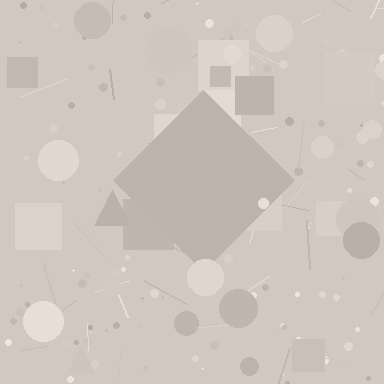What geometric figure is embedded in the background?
A diamond is embedded in the background.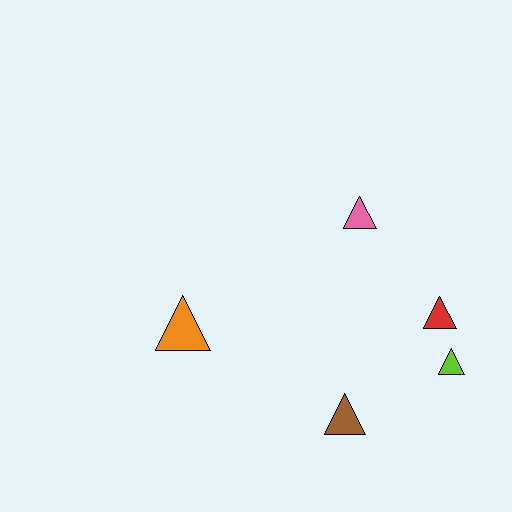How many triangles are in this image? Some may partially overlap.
There are 5 triangles.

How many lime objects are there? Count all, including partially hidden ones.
There is 1 lime object.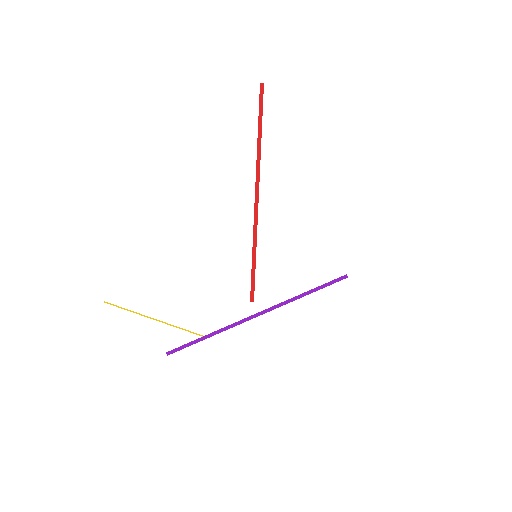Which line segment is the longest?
The red line is the longest at approximately 218 pixels.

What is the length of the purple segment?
The purple segment is approximately 197 pixels long.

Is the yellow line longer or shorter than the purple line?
The purple line is longer than the yellow line.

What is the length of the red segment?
The red segment is approximately 218 pixels long.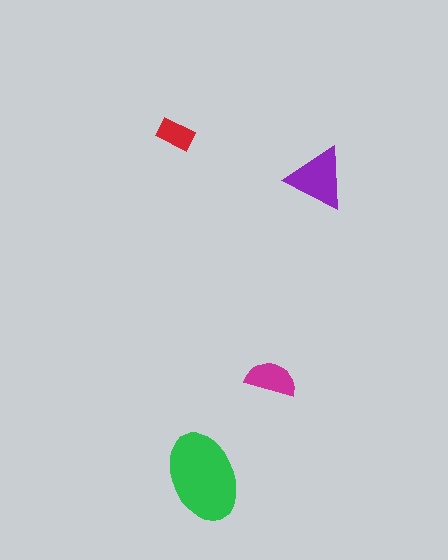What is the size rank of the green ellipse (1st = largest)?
1st.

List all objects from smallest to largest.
The red rectangle, the magenta semicircle, the purple triangle, the green ellipse.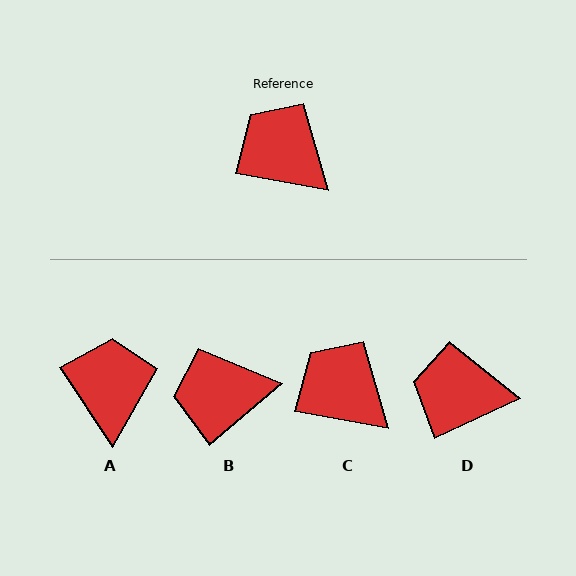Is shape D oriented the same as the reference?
No, it is off by about 35 degrees.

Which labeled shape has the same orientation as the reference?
C.